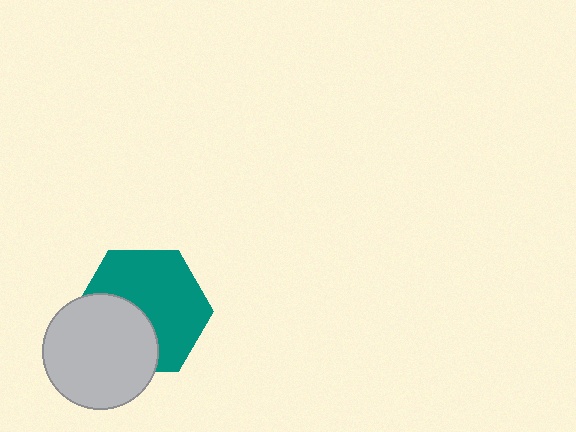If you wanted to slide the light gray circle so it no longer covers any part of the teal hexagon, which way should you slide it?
Slide it toward the lower-left — that is the most direct way to separate the two shapes.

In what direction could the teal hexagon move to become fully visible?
The teal hexagon could move toward the upper-right. That would shift it out from behind the light gray circle entirely.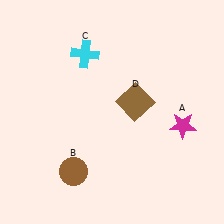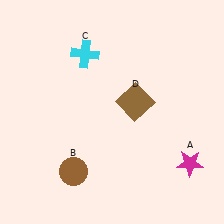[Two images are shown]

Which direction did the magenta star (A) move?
The magenta star (A) moved down.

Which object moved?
The magenta star (A) moved down.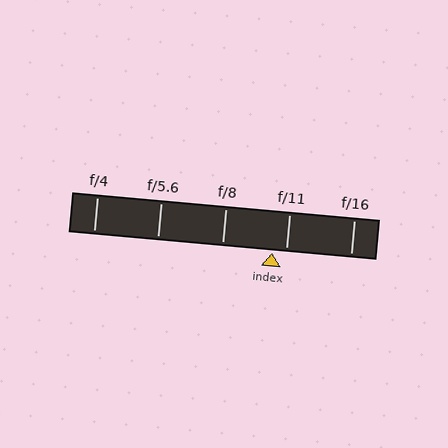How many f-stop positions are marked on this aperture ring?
There are 5 f-stop positions marked.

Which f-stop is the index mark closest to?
The index mark is closest to f/11.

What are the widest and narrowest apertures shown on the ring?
The widest aperture shown is f/4 and the narrowest is f/16.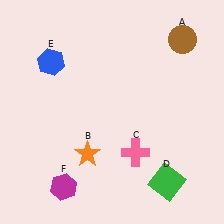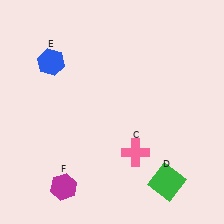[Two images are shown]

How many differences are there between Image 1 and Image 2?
There are 2 differences between the two images.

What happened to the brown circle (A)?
The brown circle (A) was removed in Image 2. It was in the top-right area of Image 1.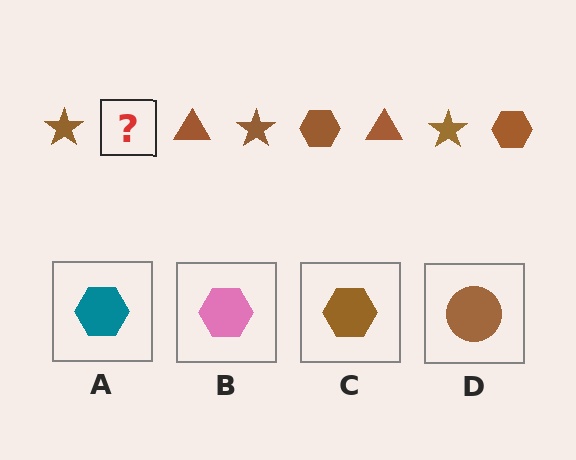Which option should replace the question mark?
Option C.